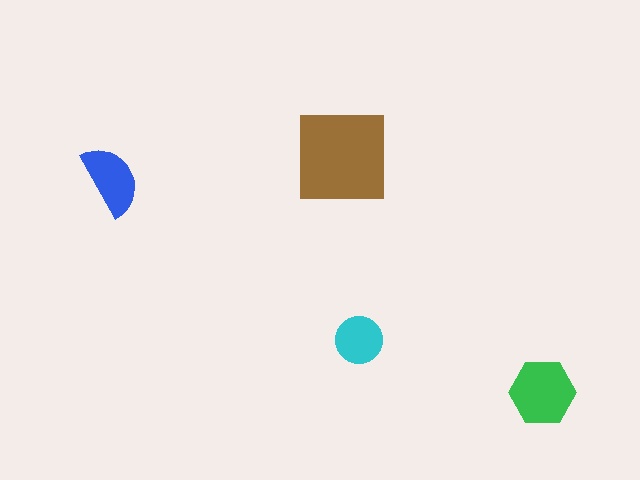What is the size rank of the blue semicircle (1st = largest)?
3rd.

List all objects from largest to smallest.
The brown square, the green hexagon, the blue semicircle, the cyan circle.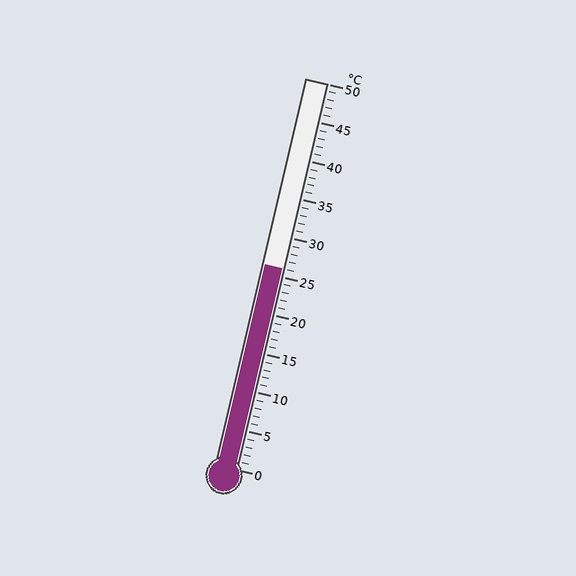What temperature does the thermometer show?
The thermometer shows approximately 26°C.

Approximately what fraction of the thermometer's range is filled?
The thermometer is filled to approximately 50% of its range.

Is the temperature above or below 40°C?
The temperature is below 40°C.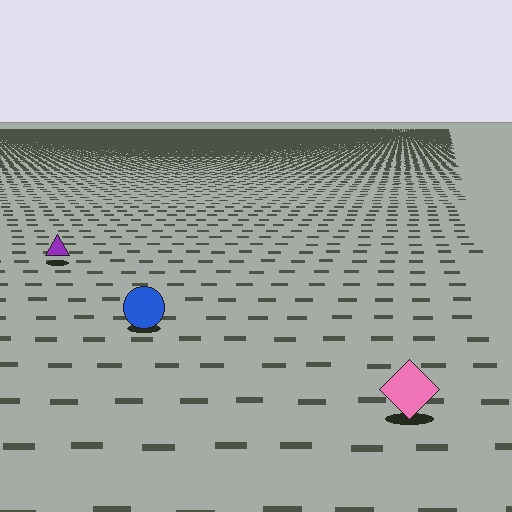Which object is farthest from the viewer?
The purple triangle is farthest from the viewer. It appears smaller and the ground texture around it is denser.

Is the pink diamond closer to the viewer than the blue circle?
Yes. The pink diamond is closer — you can tell from the texture gradient: the ground texture is coarser near it.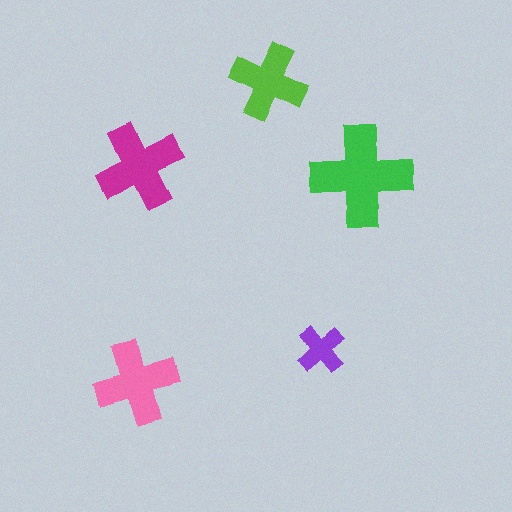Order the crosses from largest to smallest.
the green one, the magenta one, the pink one, the lime one, the purple one.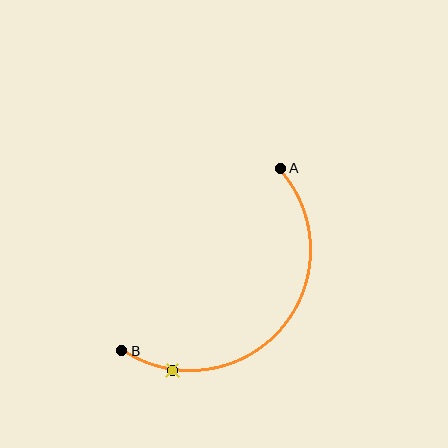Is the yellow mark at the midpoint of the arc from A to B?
No. The yellow mark lies on the arc but is closer to endpoint B. The arc midpoint would be at the point on the curve equidistant along the arc from both A and B.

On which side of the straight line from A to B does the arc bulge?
The arc bulges below and to the right of the straight line connecting A and B.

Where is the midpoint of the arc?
The arc midpoint is the point on the curve farthest from the straight line joining A and B. It sits below and to the right of that line.